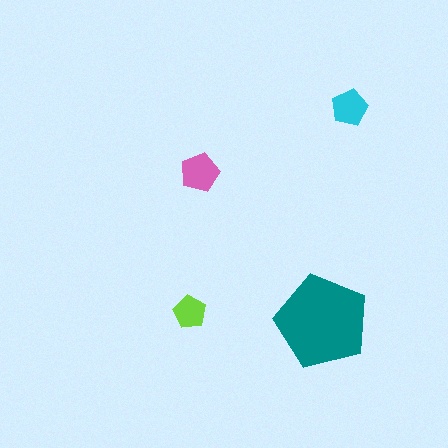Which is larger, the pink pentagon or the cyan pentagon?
The pink one.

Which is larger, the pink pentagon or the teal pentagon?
The teal one.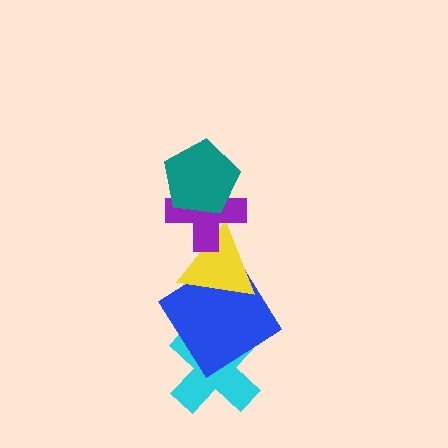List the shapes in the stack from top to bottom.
From top to bottom: the teal pentagon, the purple cross, the yellow triangle, the blue diamond, the cyan cross.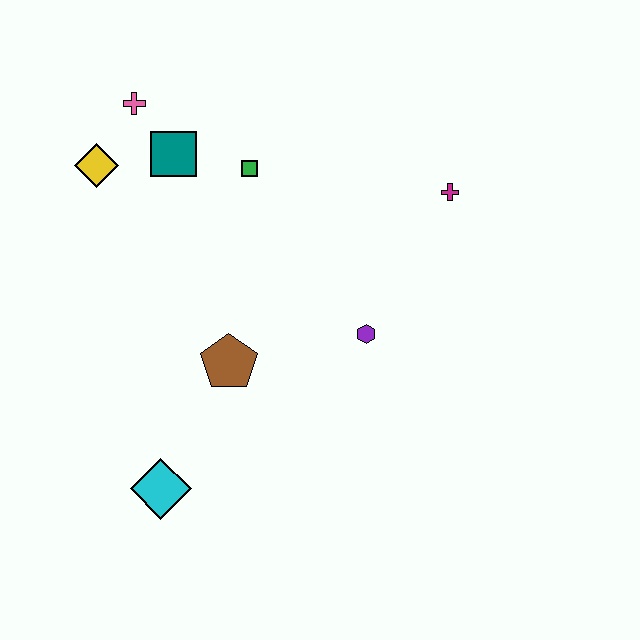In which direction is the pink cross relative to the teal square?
The pink cross is above the teal square.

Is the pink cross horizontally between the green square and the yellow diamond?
Yes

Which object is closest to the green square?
The teal square is closest to the green square.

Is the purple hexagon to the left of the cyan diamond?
No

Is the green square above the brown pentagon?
Yes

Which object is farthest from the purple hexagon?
The pink cross is farthest from the purple hexagon.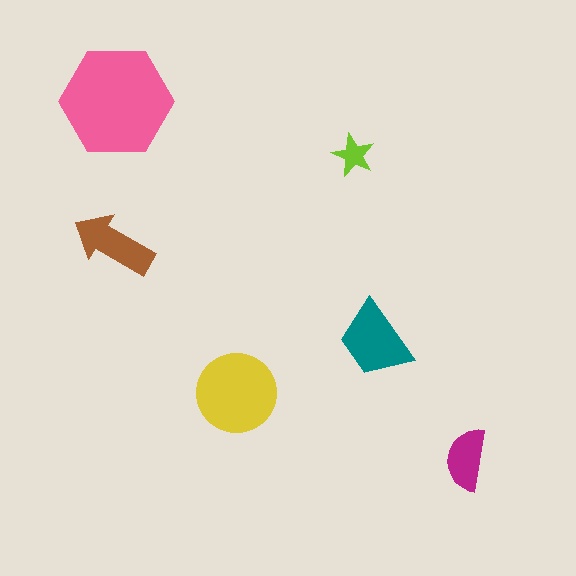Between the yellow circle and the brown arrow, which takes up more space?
The yellow circle.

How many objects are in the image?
There are 6 objects in the image.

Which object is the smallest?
The lime star.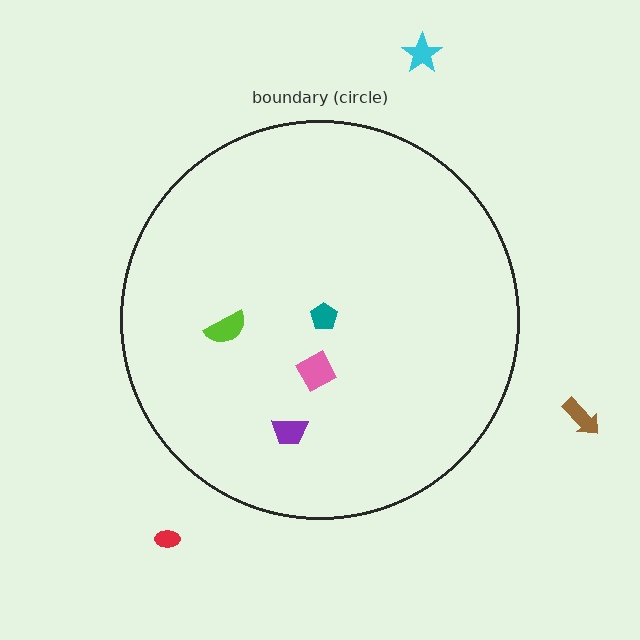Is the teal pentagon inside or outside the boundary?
Inside.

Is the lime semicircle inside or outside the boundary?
Inside.